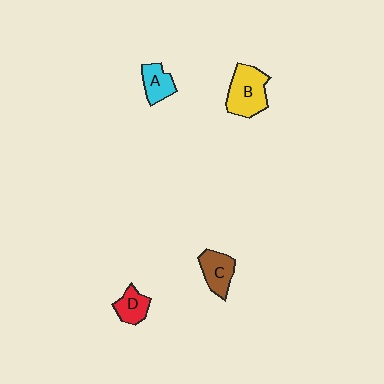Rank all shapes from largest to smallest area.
From largest to smallest: B (yellow), C (brown), A (cyan), D (red).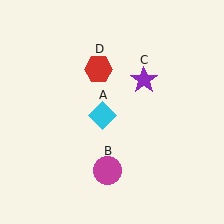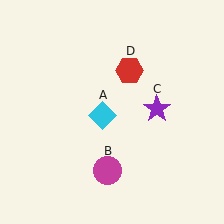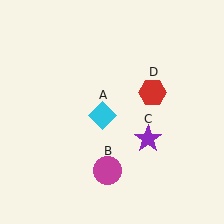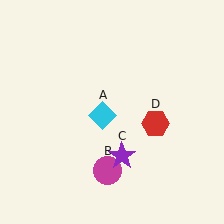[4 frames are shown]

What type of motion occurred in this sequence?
The purple star (object C), red hexagon (object D) rotated clockwise around the center of the scene.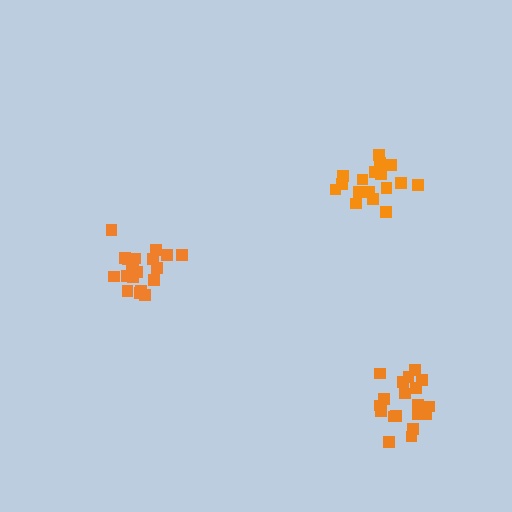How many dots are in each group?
Group 1: 20 dots, Group 2: 17 dots, Group 3: 19 dots (56 total).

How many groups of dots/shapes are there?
There are 3 groups.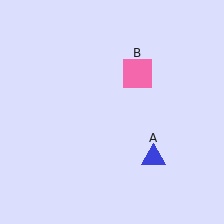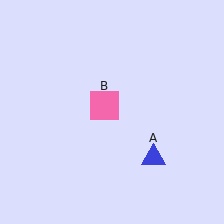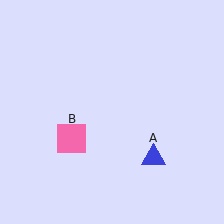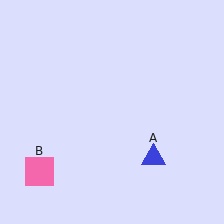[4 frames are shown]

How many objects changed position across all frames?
1 object changed position: pink square (object B).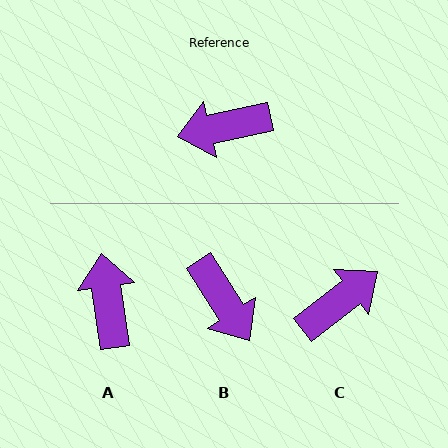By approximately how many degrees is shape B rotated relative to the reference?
Approximately 110 degrees counter-clockwise.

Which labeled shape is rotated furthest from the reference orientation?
C, about 155 degrees away.